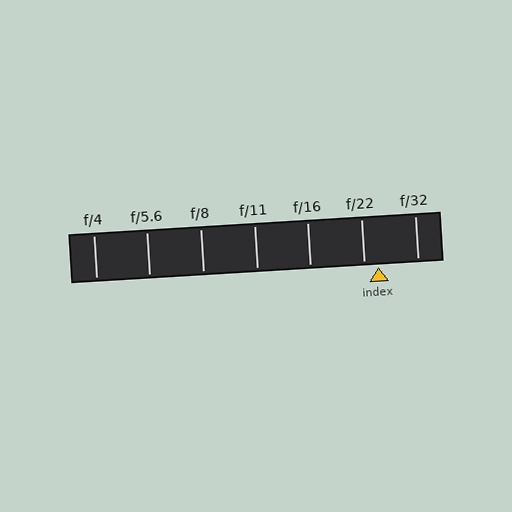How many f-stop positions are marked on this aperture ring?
There are 7 f-stop positions marked.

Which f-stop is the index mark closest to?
The index mark is closest to f/22.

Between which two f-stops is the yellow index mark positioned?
The index mark is between f/22 and f/32.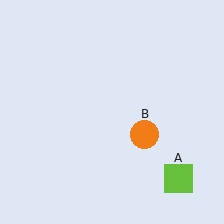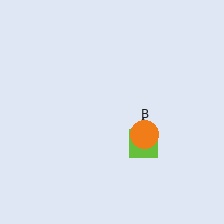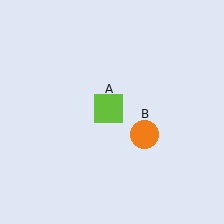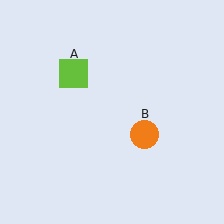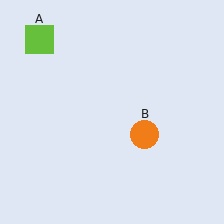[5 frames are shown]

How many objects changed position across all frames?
1 object changed position: lime square (object A).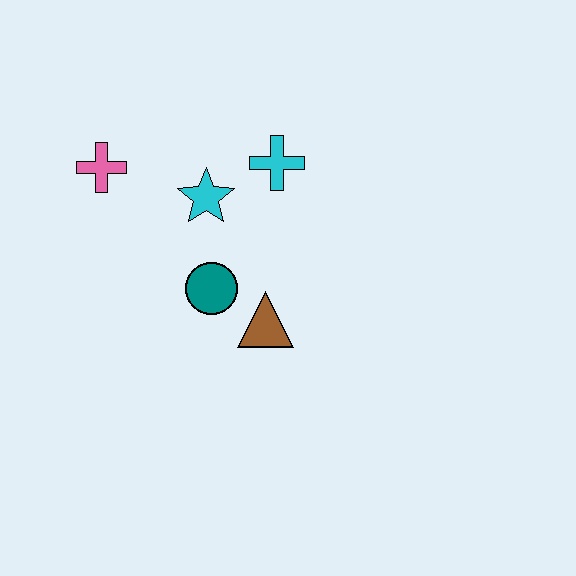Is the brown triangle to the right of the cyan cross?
No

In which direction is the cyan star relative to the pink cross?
The cyan star is to the right of the pink cross.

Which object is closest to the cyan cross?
The cyan star is closest to the cyan cross.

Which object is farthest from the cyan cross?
The pink cross is farthest from the cyan cross.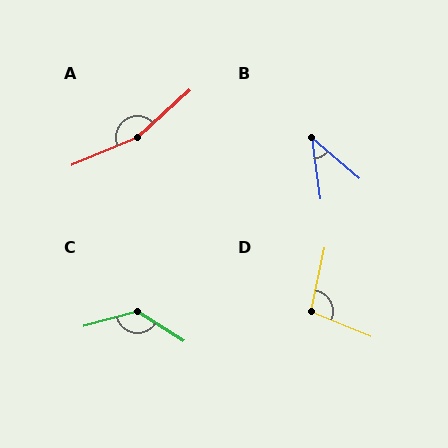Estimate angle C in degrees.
Approximately 132 degrees.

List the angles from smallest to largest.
B (42°), D (100°), C (132°), A (161°).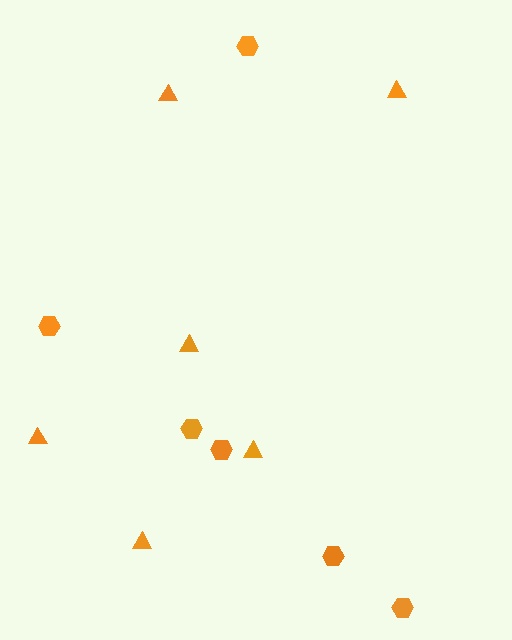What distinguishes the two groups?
There are 2 groups: one group of triangles (6) and one group of hexagons (6).